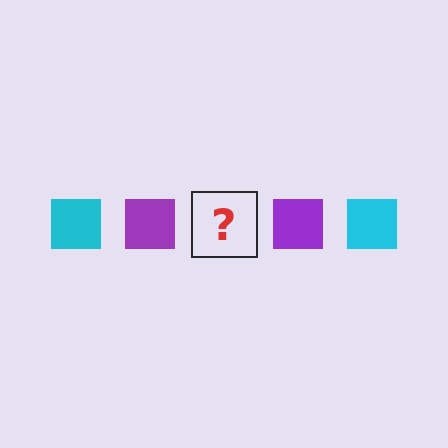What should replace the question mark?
The question mark should be replaced with a cyan square.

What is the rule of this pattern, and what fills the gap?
The rule is that the pattern cycles through cyan, purple squares. The gap should be filled with a cyan square.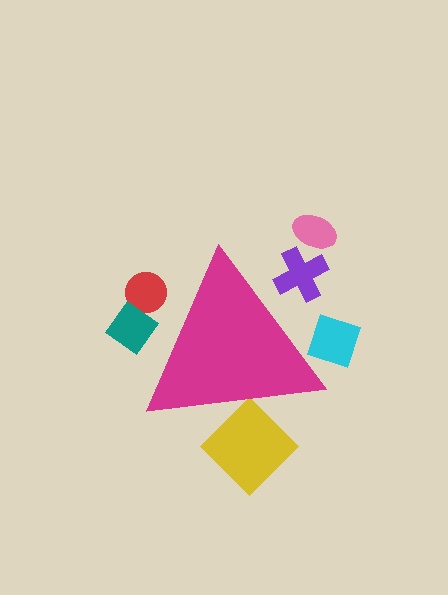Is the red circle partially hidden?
Yes, the red circle is partially hidden behind the magenta triangle.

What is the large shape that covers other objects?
A magenta triangle.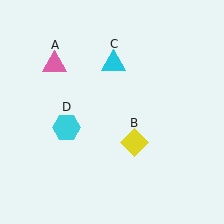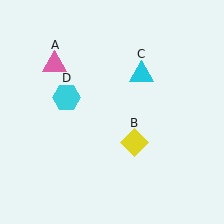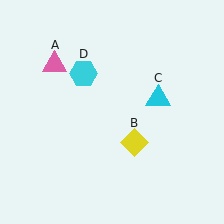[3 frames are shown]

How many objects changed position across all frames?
2 objects changed position: cyan triangle (object C), cyan hexagon (object D).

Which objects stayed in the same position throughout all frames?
Pink triangle (object A) and yellow diamond (object B) remained stationary.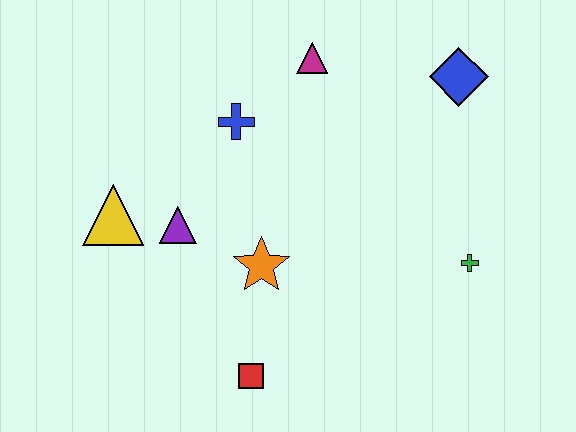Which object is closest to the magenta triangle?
The blue cross is closest to the magenta triangle.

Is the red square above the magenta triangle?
No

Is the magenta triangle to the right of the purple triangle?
Yes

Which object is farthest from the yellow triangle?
The blue diamond is farthest from the yellow triangle.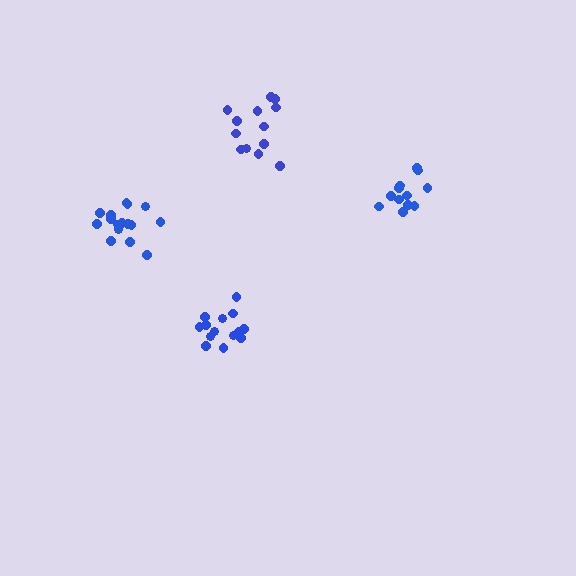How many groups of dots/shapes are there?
There are 4 groups.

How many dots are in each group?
Group 1: 13 dots, Group 2: 12 dots, Group 3: 14 dots, Group 4: 16 dots (55 total).